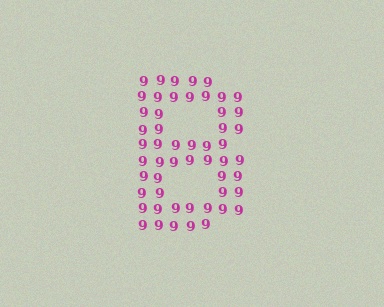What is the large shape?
The large shape is the letter B.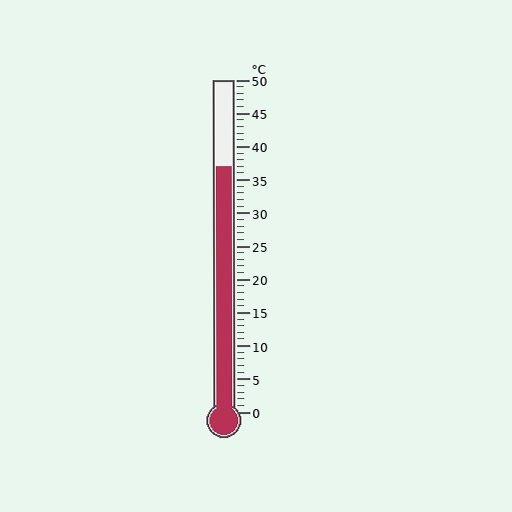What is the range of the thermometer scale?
The thermometer scale ranges from 0°C to 50°C.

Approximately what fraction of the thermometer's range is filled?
The thermometer is filled to approximately 75% of its range.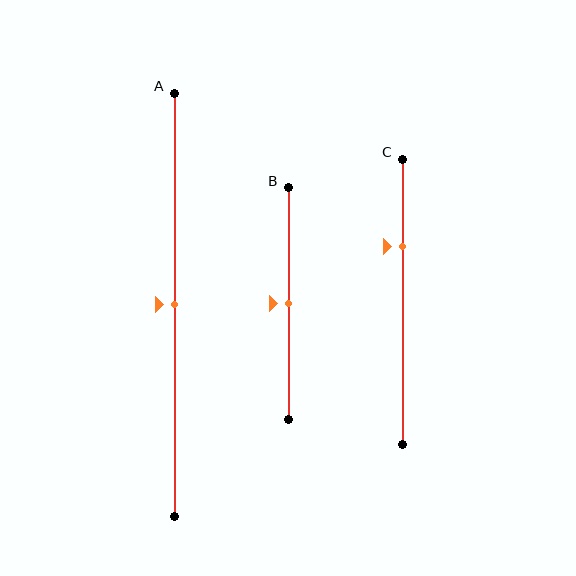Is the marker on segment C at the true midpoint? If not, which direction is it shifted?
No, the marker on segment C is shifted upward by about 19% of the segment length.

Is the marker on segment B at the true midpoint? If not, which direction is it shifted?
Yes, the marker on segment B is at the true midpoint.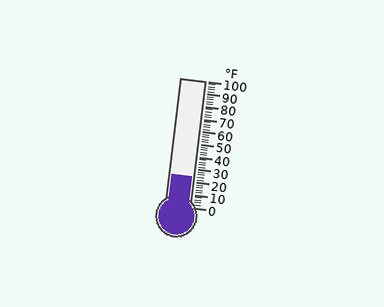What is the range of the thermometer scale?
The thermometer scale ranges from 0°F to 100°F.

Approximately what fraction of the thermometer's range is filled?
The thermometer is filled to approximately 25% of its range.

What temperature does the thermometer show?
The thermometer shows approximately 24°F.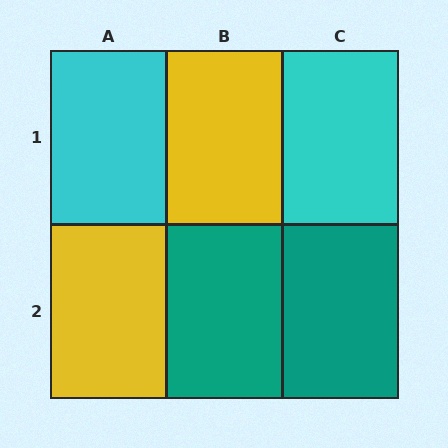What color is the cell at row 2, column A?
Yellow.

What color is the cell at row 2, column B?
Teal.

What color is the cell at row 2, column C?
Teal.